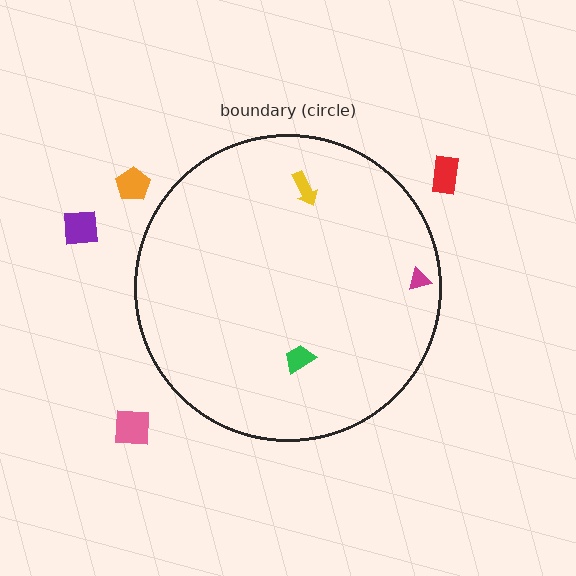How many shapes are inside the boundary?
3 inside, 4 outside.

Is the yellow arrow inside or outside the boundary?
Inside.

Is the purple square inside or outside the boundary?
Outside.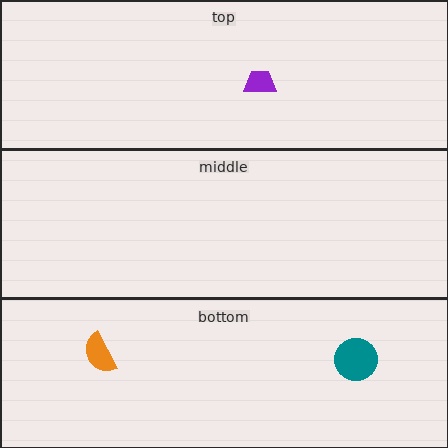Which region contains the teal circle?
The bottom region.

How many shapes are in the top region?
1.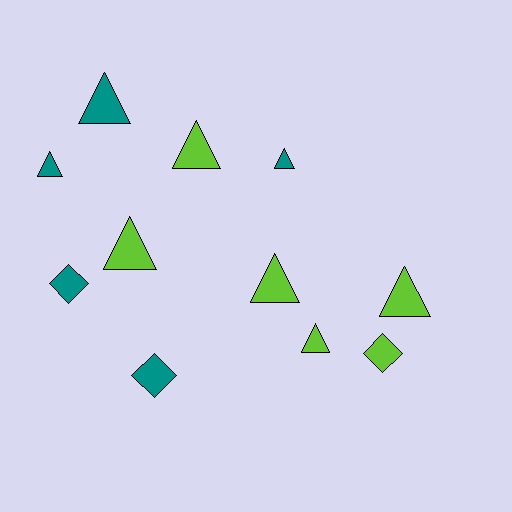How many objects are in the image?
There are 11 objects.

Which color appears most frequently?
Lime, with 6 objects.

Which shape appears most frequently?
Triangle, with 8 objects.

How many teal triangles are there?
There are 3 teal triangles.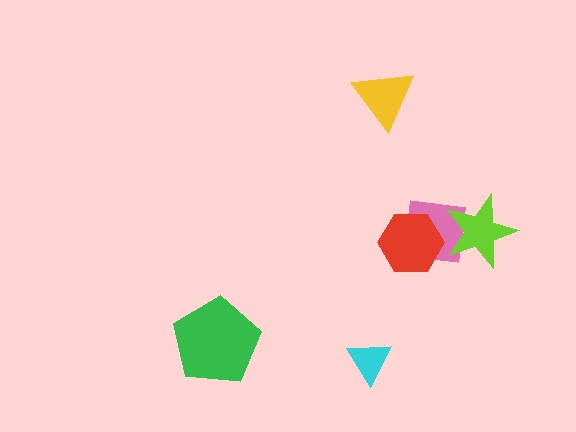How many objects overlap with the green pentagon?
0 objects overlap with the green pentagon.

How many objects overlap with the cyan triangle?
0 objects overlap with the cyan triangle.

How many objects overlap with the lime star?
1 object overlaps with the lime star.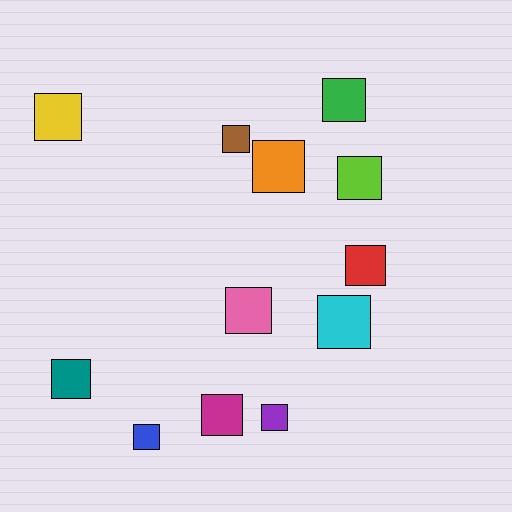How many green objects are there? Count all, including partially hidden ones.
There is 1 green object.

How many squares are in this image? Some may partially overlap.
There are 12 squares.